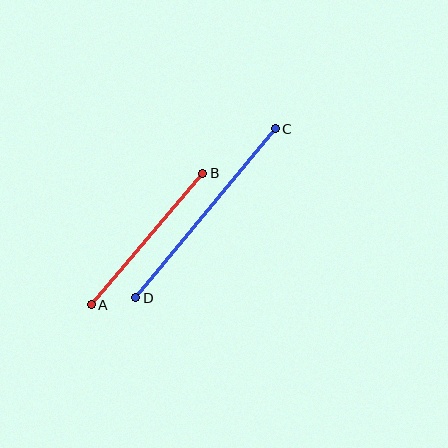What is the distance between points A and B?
The distance is approximately 173 pixels.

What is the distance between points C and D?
The distance is approximately 219 pixels.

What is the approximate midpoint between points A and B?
The midpoint is at approximately (147, 239) pixels.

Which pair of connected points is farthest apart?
Points C and D are farthest apart.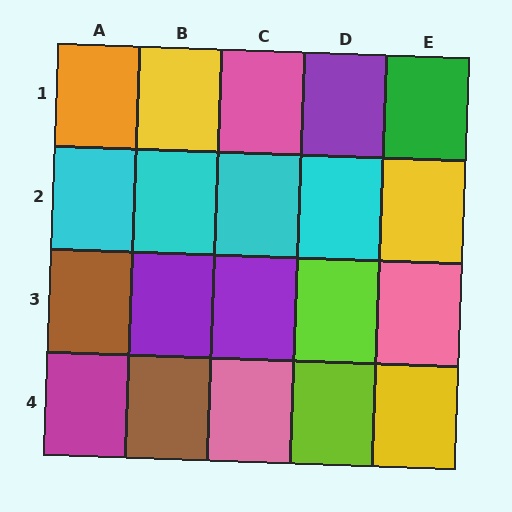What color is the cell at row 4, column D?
Lime.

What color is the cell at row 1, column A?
Orange.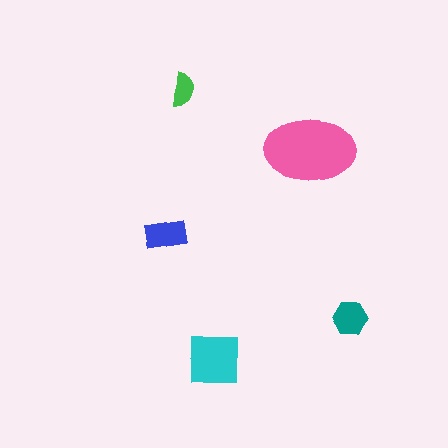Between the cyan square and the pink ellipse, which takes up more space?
The pink ellipse.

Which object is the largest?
The pink ellipse.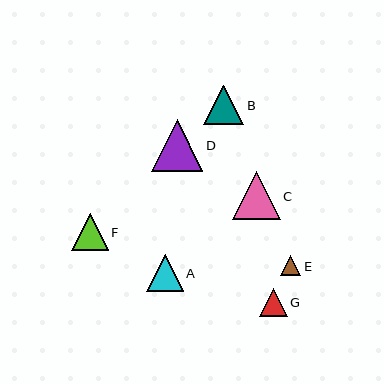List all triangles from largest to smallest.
From largest to smallest: D, C, B, F, A, G, E.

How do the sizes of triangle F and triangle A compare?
Triangle F and triangle A are approximately the same size.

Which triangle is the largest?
Triangle D is the largest with a size of approximately 51 pixels.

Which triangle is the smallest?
Triangle E is the smallest with a size of approximately 20 pixels.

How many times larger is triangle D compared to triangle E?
Triangle D is approximately 2.5 times the size of triangle E.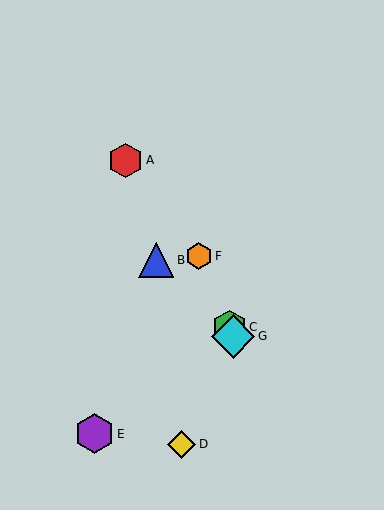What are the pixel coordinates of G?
Object G is at (233, 336).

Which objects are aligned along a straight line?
Objects C, F, G are aligned along a straight line.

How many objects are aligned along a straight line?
3 objects (C, F, G) are aligned along a straight line.